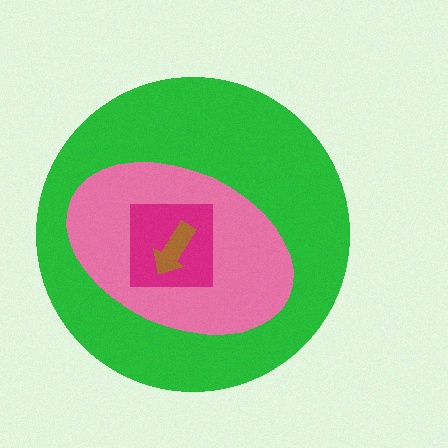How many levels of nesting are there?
4.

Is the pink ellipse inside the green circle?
Yes.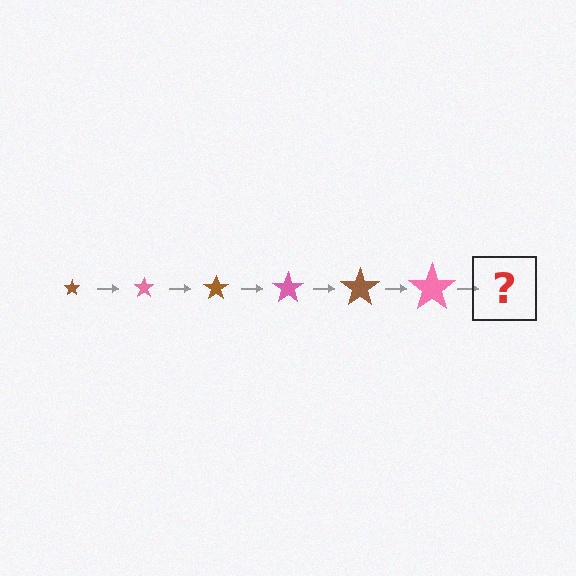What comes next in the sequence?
The next element should be a brown star, larger than the previous one.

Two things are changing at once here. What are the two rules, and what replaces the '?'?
The two rules are that the star grows larger each step and the color cycles through brown and pink. The '?' should be a brown star, larger than the previous one.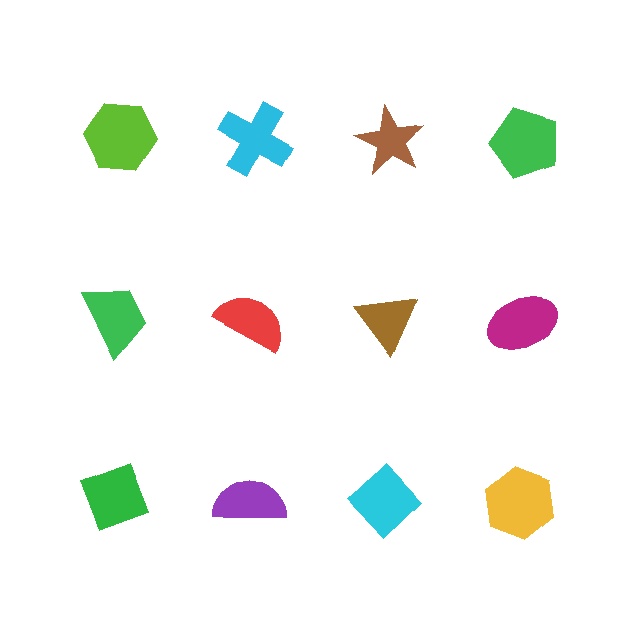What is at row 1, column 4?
A green pentagon.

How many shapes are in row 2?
4 shapes.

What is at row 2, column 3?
A brown triangle.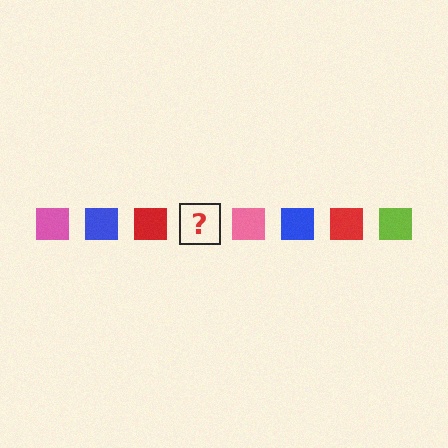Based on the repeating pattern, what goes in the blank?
The blank should be a lime square.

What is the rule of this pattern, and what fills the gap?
The rule is that the pattern cycles through pink, blue, red, lime squares. The gap should be filled with a lime square.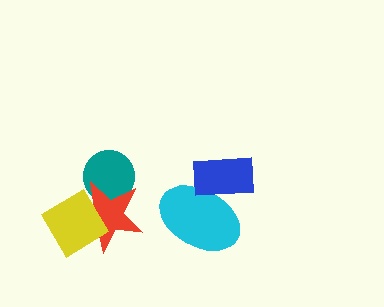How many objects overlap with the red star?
2 objects overlap with the red star.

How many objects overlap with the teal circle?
1 object overlaps with the teal circle.